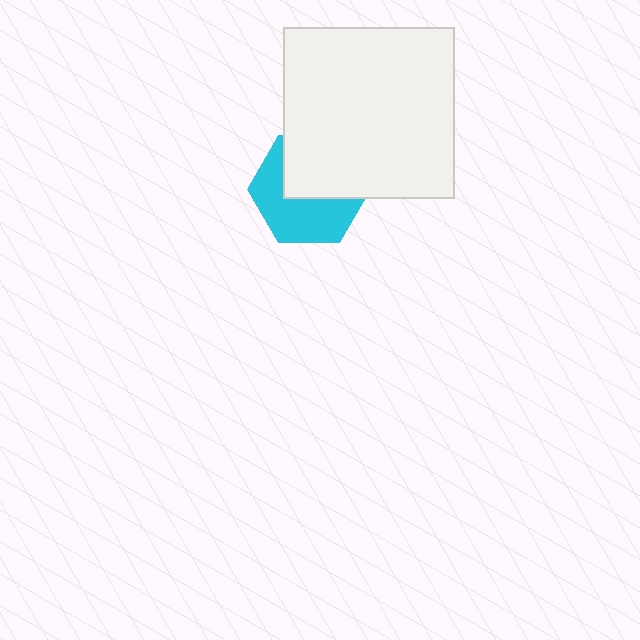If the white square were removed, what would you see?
You would see the complete cyan hexagon.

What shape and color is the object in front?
The object in front is a white square.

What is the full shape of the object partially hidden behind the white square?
The partially hidden object is a cyan hexagon.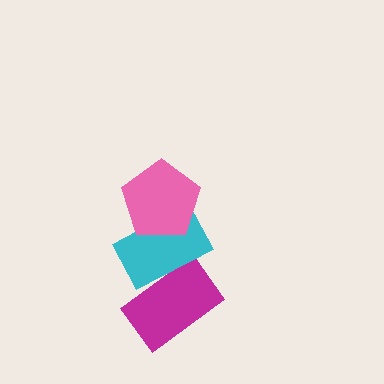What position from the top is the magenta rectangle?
The magenta rectangle is 3rd from the top.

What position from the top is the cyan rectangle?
The cyan rectangle is 2nd from the top.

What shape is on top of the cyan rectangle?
The pink pentagon is on top of the cyan rectangle.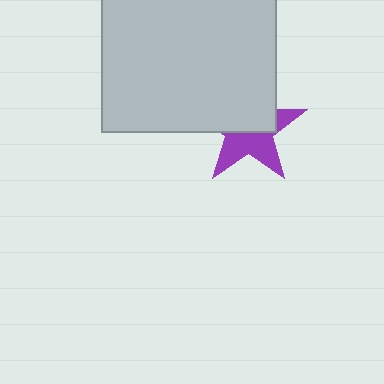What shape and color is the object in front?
The object in front is a light gray rectangle.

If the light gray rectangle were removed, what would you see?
You would see the complete purple star.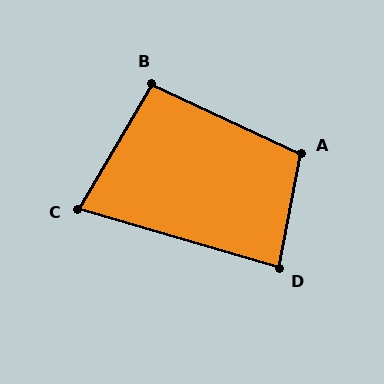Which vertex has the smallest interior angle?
C, at approximately 76 degrees.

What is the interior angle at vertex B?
Approximately 95 degrees (obtuse).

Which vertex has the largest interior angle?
A, at approximately 104 degrees.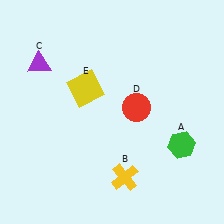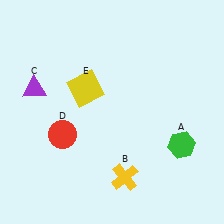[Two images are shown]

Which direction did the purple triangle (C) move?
The purple triangle (C) moved down.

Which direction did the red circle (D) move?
The red circle (D) moved left.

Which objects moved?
The objects that moved are: the purple triangle (C), the red circle (D).